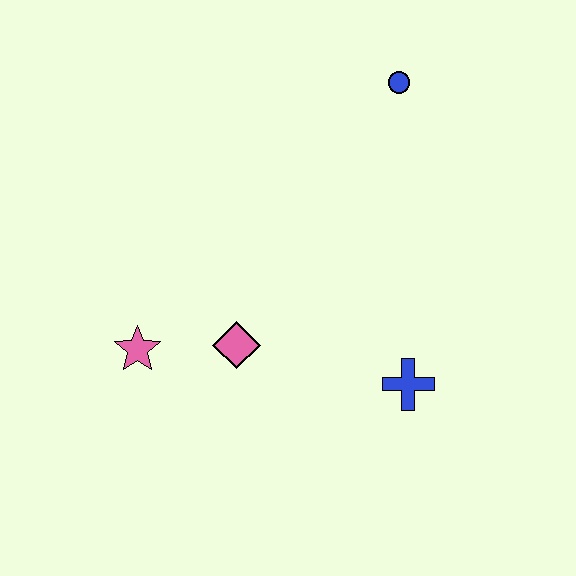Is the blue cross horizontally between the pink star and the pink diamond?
No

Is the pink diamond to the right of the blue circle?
No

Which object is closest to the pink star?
The pink diamond is closest to the pink star.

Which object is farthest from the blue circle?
The pink star is farthest from the blue circle.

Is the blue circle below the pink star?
No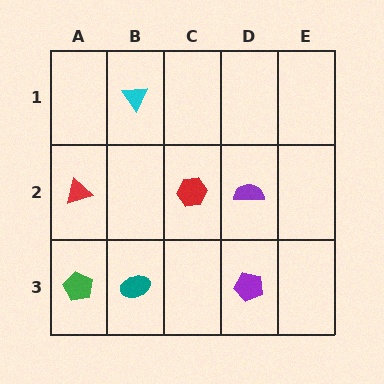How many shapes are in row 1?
1 shape.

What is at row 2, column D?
A purple semicircle.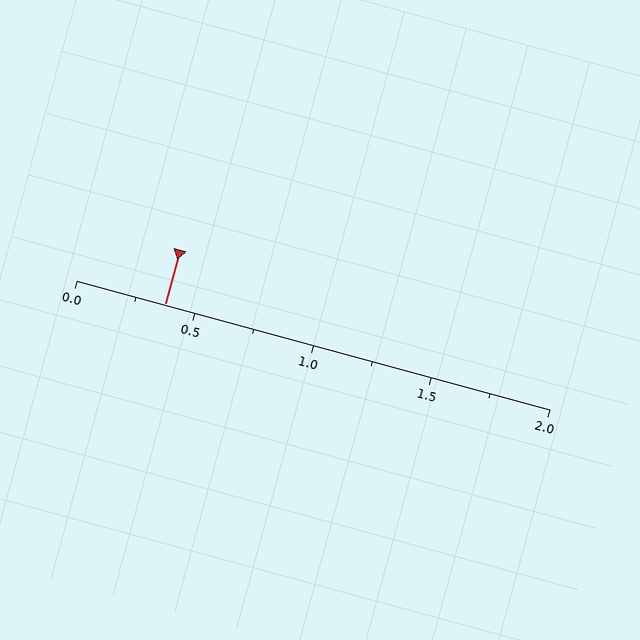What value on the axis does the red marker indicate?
The marker indicates approximately 0.38.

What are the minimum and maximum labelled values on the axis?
The axis runs from 0.0 to 2.0.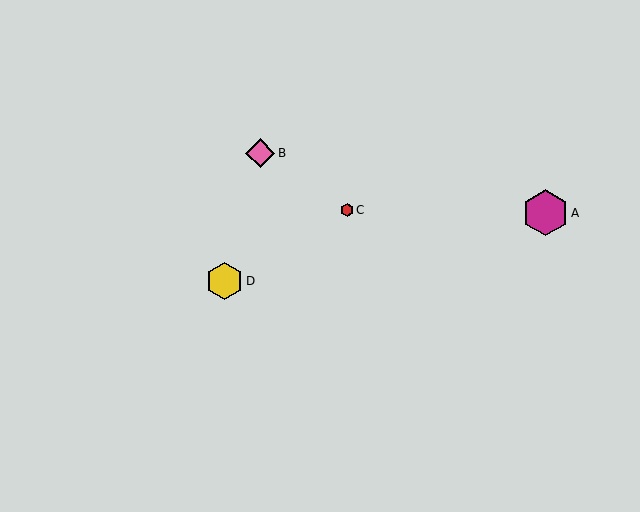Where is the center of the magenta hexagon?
The center of the magenta hexagon is at (545, 213).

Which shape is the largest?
The magenta hexagon (labeled A) is the largest.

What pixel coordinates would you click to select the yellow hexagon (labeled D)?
Click at (225, 281) to select the yellow hexagon D.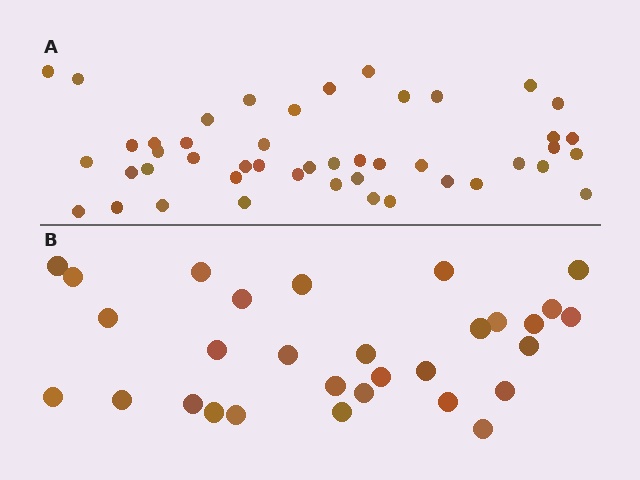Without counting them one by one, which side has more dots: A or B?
Region A (the top region) has more dots.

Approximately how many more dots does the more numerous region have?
Region A has approximately 15 more dots than region B.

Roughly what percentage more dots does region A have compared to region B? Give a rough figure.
About 55% more.